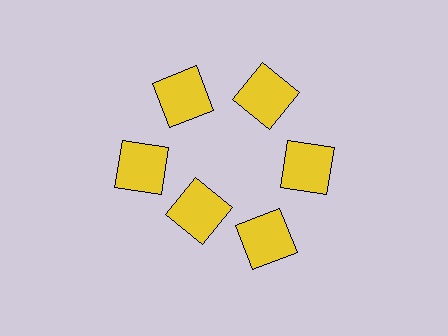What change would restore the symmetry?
The symmetry would be restored by moving it outward, back onto the ring so that all 6 squares sit at equal angles and equal distance from the center.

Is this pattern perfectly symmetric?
No. The 6 yellow squares are arranged in a ring, but one element near the 7 o'clock position is pulled inward toward the center, breaking the 6-fold rotational symmetry.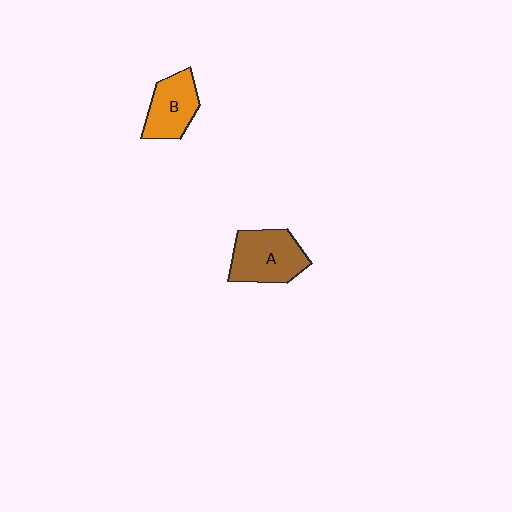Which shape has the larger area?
Shape A (brown).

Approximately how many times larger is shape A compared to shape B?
Approximately 1.3 times.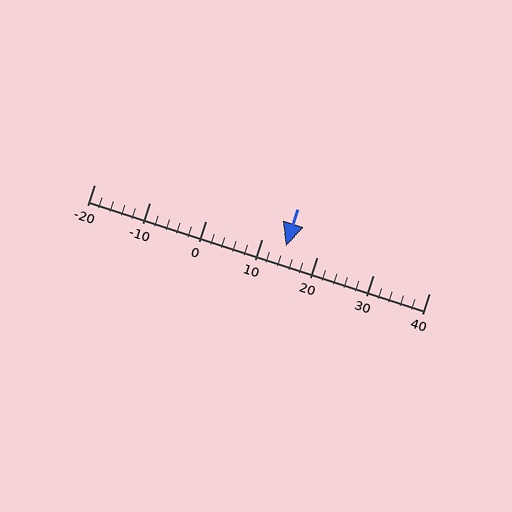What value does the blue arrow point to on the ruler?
The blue arrow points to approximately 14.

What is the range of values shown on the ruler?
The ruler shows values from -20 to 40.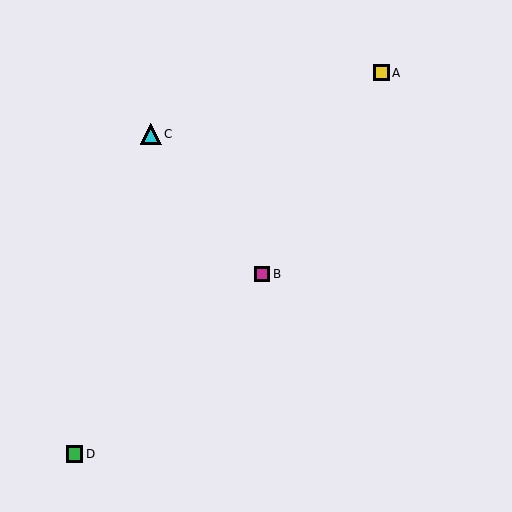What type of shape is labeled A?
Shape A is a yellow square.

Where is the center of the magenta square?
The center of the magenta square is at (262, 274).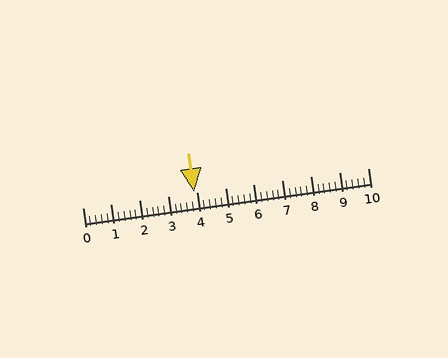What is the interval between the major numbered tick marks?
The major tick marks are spaced 1 units apart.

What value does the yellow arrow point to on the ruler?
The yellow arrow points to approximately 3.9.